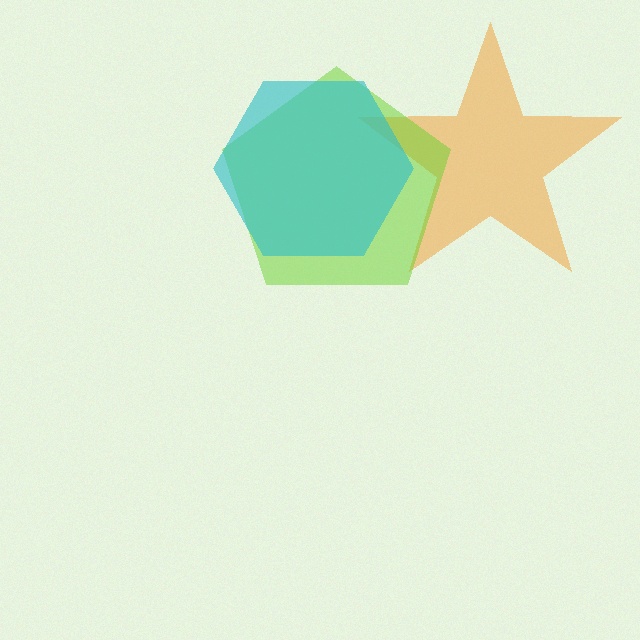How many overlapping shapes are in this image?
There are 3 overlapping shapes in the image.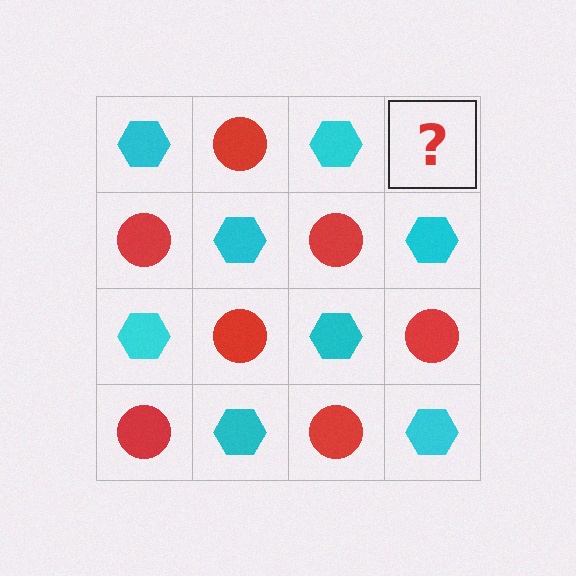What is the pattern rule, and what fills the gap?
The rule is that it alternates cyan hexagon and red circle in a checkerboard pattern. The gap should be filled with a red circle.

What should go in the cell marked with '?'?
The missing cell should contain a red circle.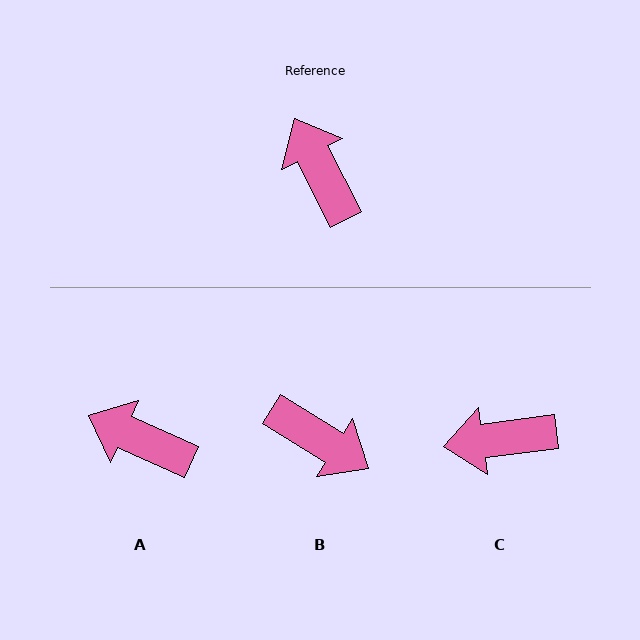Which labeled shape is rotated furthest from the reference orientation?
B, about 149 degrees away.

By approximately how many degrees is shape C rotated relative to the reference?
Approximately 71 degrees counter-clockwise.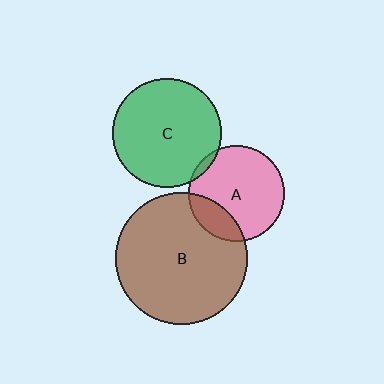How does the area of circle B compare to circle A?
Approximately 1.9 times.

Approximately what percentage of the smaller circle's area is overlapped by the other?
Approximately 5%.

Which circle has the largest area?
Circle B (brown).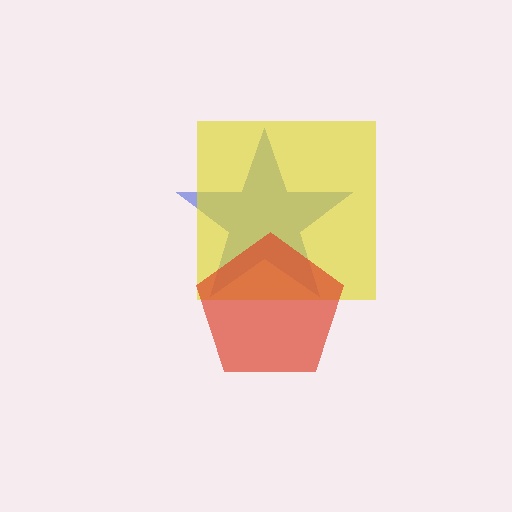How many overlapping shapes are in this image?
There are 3 overlapping shapes in the image.